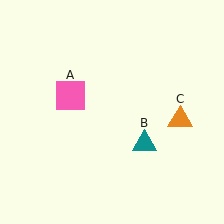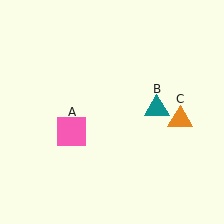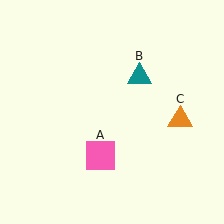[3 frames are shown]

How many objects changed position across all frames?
2 objects changed position: pink square (object A), teal triangle (object B).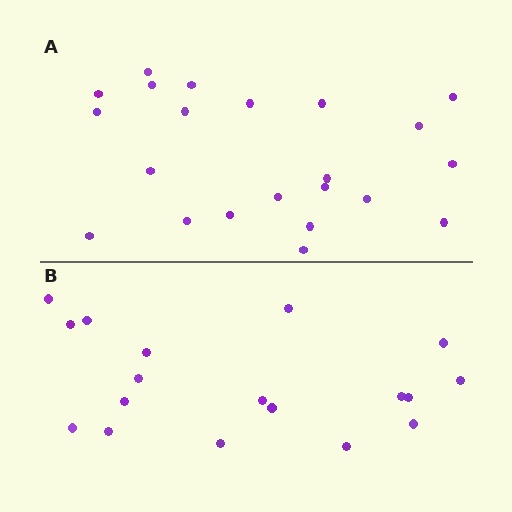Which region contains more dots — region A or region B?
Region A (the top region) has more dots.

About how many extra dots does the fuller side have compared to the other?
Region A has about 4 more dots than region B.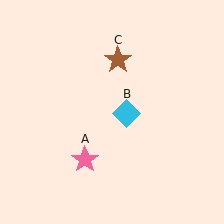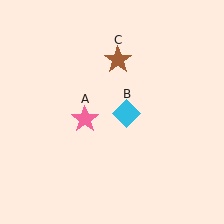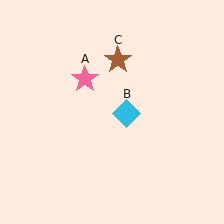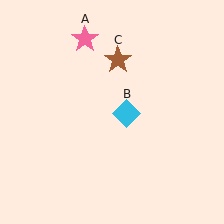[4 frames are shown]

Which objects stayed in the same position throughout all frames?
Cyan diamond (object B) and brown star (object C) remained stationary.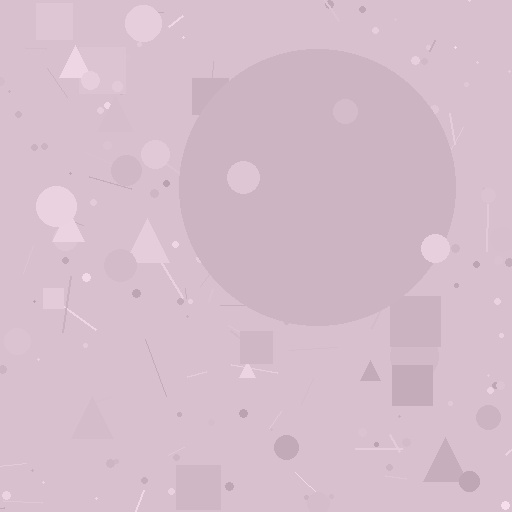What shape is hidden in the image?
A circle is hidden in the image.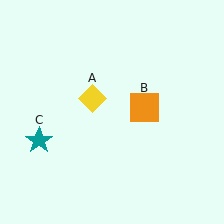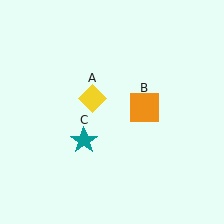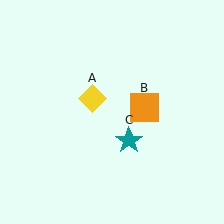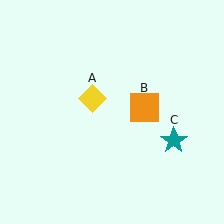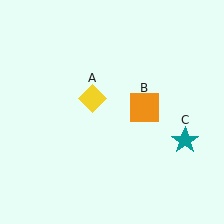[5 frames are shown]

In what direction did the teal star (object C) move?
The teal star (object C) moved right.